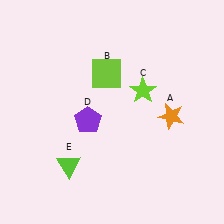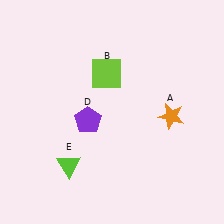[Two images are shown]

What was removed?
The lime star (C) was removed in Image 2.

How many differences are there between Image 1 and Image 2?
There is 1 difference between the two images.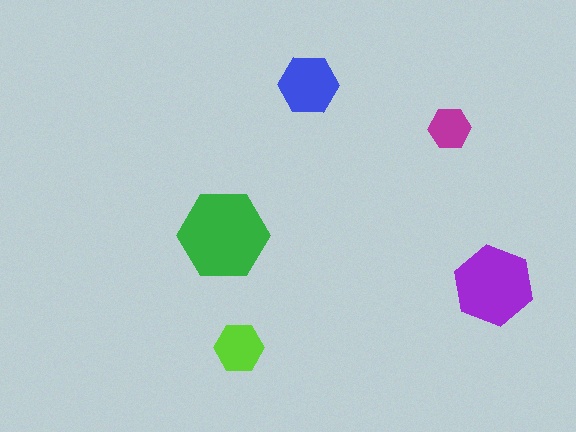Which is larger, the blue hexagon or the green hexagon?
The green one.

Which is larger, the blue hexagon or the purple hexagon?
The purple one.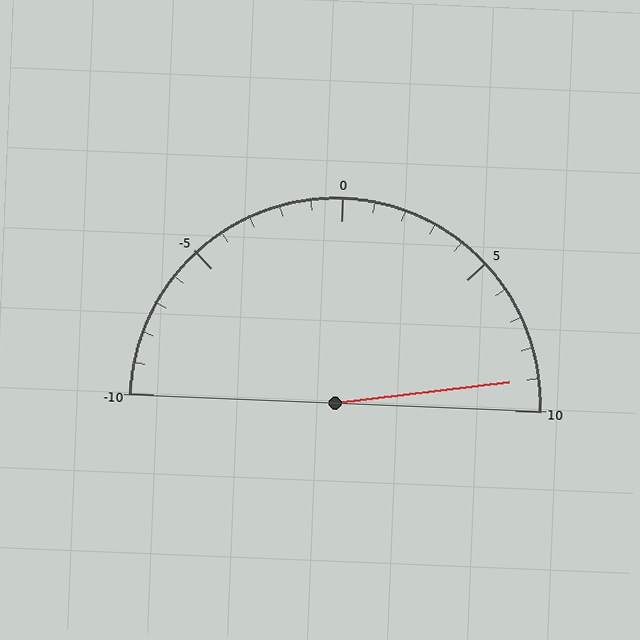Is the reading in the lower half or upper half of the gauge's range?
The reading is in the upper half of the range (-10 to 10).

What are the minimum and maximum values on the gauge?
The gauge ranges from -10 to 10.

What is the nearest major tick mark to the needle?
The nearest major tick mark is 10.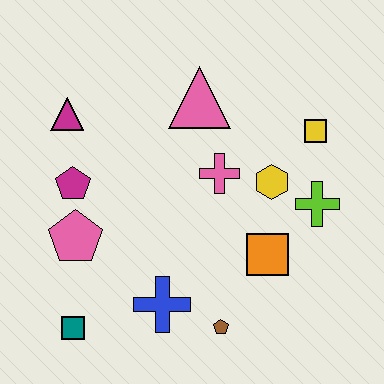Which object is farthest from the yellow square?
The teal square is farthest from the yellow square.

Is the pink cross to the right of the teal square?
Yes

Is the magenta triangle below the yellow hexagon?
No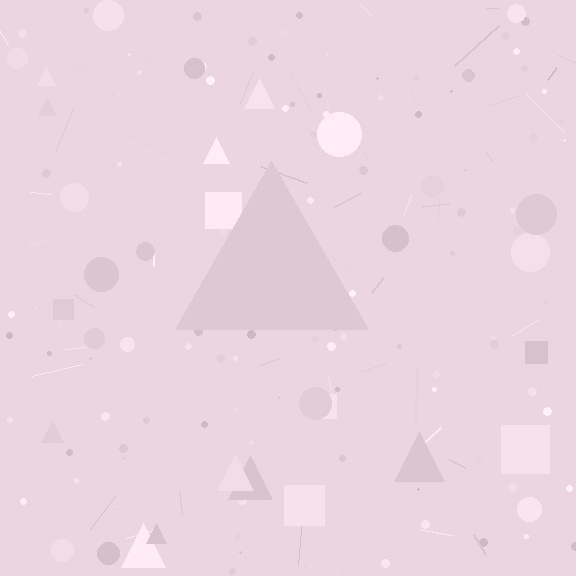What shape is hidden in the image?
A triangle is hidden in the image.